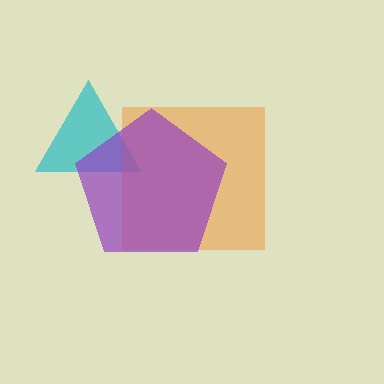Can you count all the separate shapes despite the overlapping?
Yes, there are 3 separate shapes.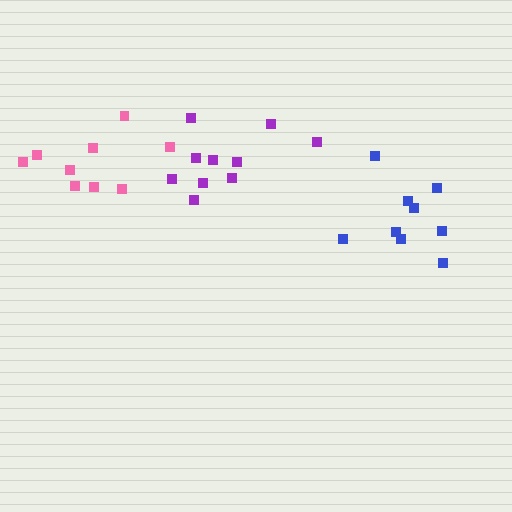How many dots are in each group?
Group 1: 9 dots, Group 2: 9 dots, Group 3: 10 dots (28 total).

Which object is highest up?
The pink cluster is topmost.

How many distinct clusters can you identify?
There are 3 distinct clusters.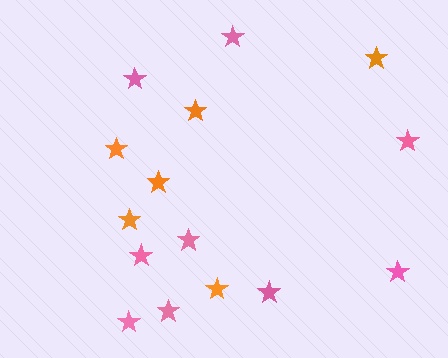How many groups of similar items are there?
There are 2 groups: one group of orange stars (6) and one group of pink stars (9).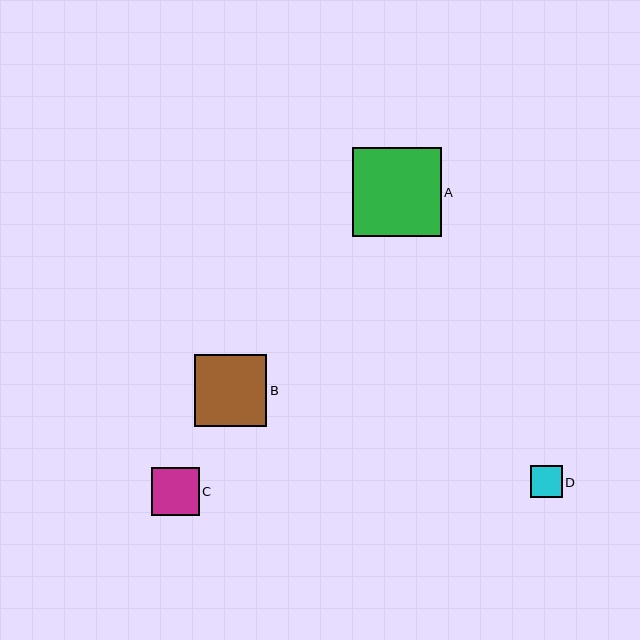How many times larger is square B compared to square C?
Square B is approximately 1.5 times the size of square C.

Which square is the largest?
Square A is the largest with a size of approximately 89 pixels.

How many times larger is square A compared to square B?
Square A is approximately 1.2 times the size of square B.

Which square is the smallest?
Square D is the smallest with a size of approximately 32 pixels.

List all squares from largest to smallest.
From largest to smallest: A, B, C, D.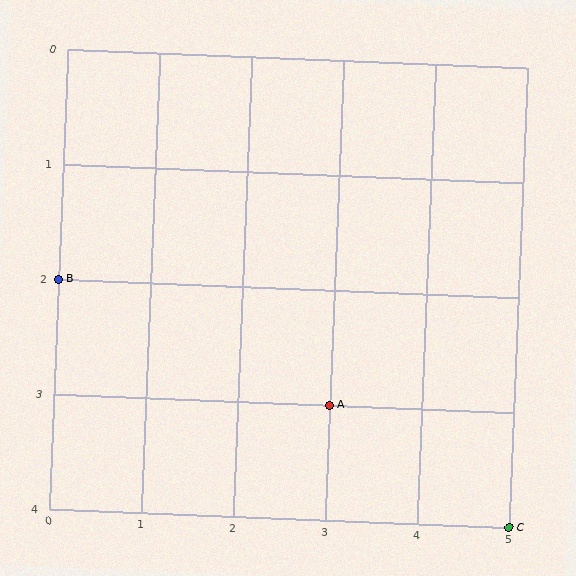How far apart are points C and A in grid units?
Points C and A are 2 columns and 1 row apart (about 2.2 grid units diagonally).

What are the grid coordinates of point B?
Point B is at grid coordinates (0, 2).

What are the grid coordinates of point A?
Point A is at grid coordinates (3, 3).